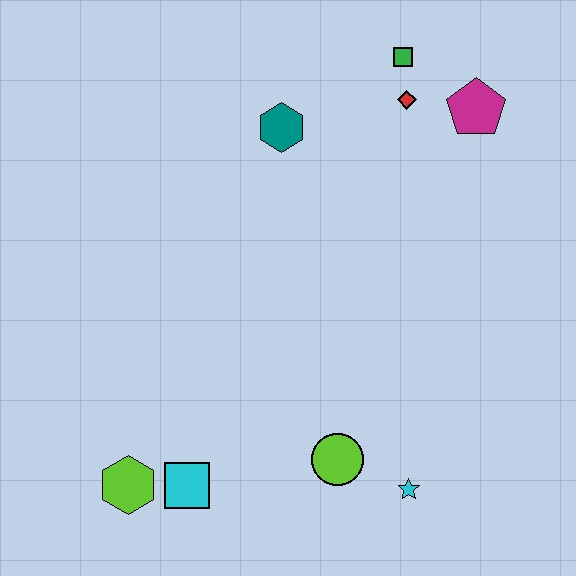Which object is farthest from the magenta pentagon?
The lime hexagon is farthest from the magenta pentagon.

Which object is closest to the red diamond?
The green square is closest to the red diamond.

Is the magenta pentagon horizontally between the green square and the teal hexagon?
No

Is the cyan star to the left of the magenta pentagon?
Yes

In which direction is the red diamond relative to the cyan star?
The red diamond is above the cyan star.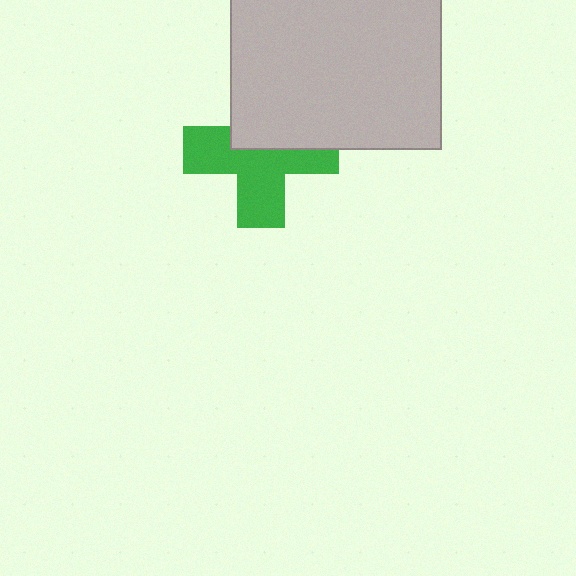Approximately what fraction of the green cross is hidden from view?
Roughly 41% of the green cross is hidden behind the light gray rectangle.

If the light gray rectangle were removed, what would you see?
You would see the complete green cross.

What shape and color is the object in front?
The object in front is a light gray rectangle.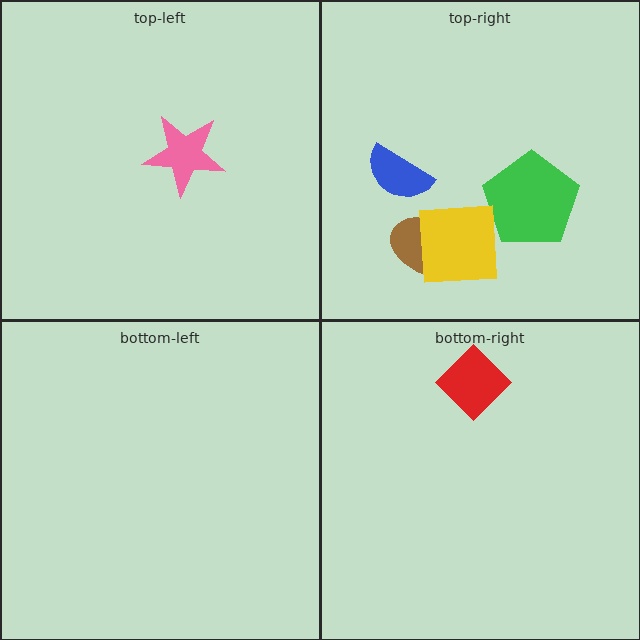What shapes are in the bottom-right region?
The red diamond.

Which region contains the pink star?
The top-left region.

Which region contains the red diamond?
The bottom-right region.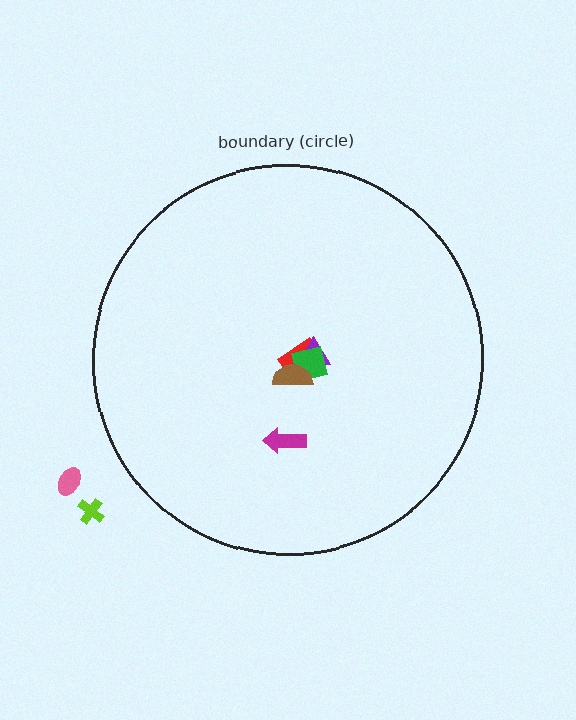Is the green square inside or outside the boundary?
Inside.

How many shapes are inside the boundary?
5 inside, 2 outside.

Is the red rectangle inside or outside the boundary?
Inside.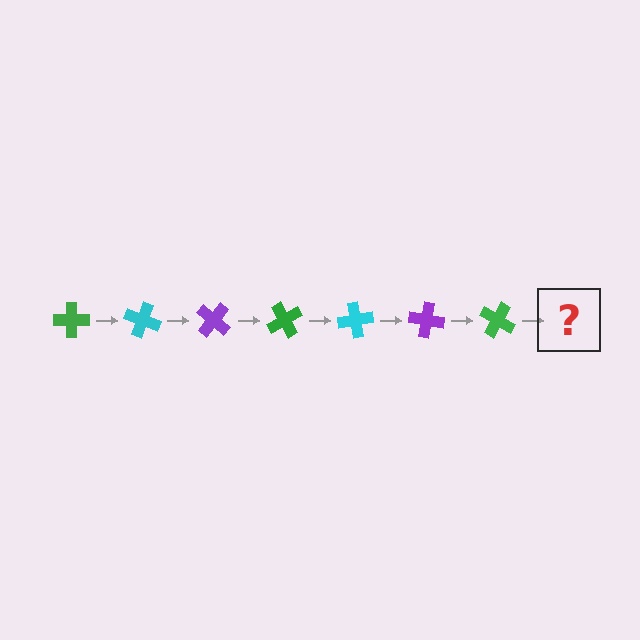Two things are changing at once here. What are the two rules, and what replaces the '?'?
The two rules are that it rotates 20 degrees each step and the color cycles through green, cyan, and purple. The '?' should be a cyan cross, rotated 140 degrees from the start.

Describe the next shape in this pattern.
It should be a cyan cross, rotated 140 degrees from the start.